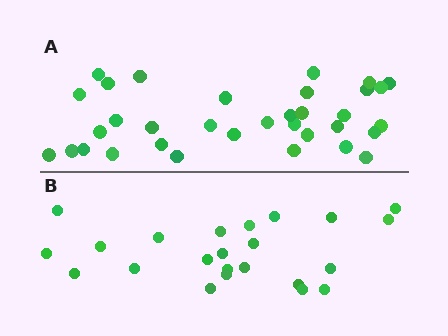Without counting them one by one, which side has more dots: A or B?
Region A (the top region) has more dots.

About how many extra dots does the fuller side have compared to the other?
Region A has roughly 12 or so more dots than region B.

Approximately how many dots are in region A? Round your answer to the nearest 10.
About 30 dots. (The exact count is 34, which rounds to 30.)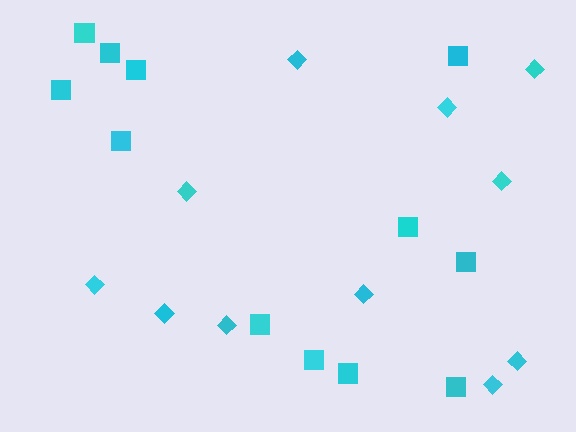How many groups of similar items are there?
There are 2 groups: one group of squares (12) and one group of diamonds (11).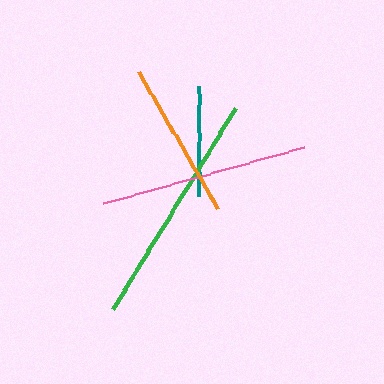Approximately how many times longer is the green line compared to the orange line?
The green line is approximately 1.5 times the length of the orange line.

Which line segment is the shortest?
The teal line is the shortest at approximately 111 pixels.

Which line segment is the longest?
The green line is the longest at approximately 235 pixels.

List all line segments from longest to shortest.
From longest to shortest: green, pink, orange, teal.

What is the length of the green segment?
The green segment is approximately 235 pixels long.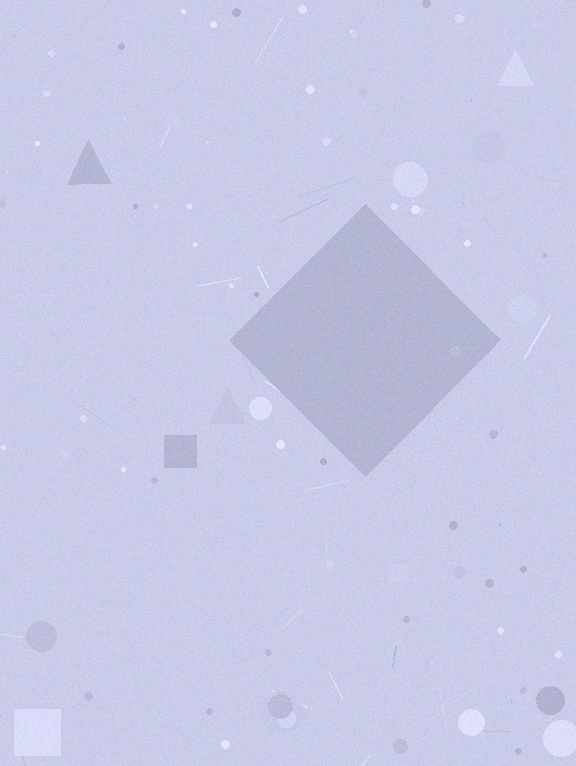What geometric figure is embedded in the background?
A diamond is embedded in the background.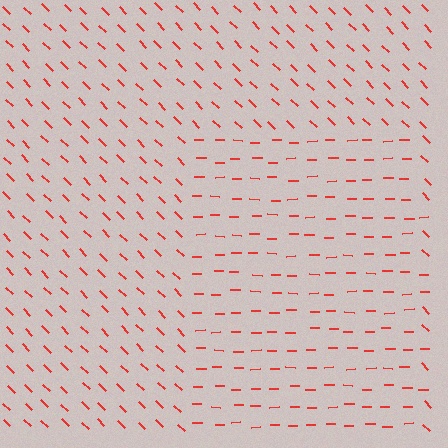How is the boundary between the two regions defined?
The boundary is defined purely by a change in line orientation (approximately 45 degrees difference). All lines are the same color and thickness.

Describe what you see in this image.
The image is filled with small red line segments. A rectangle region in the image has lines oriented differently from the surrounding lines, creating a visible texture boundary.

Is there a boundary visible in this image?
Yes, there is a texture boundary formed by a change in line orientation.